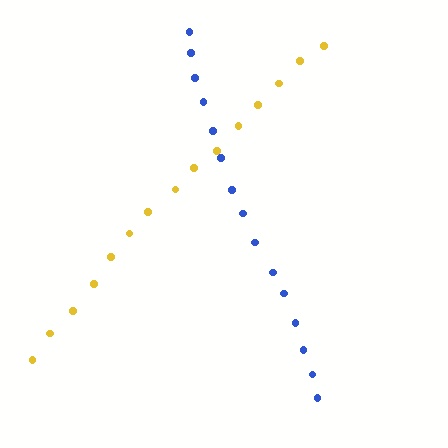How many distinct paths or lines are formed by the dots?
There are 2 distinct paths.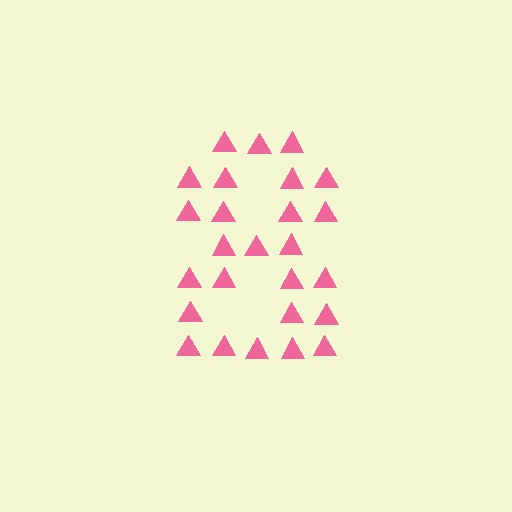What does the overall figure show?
The overall figure shows the digit 8.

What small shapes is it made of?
It is made of small triangles.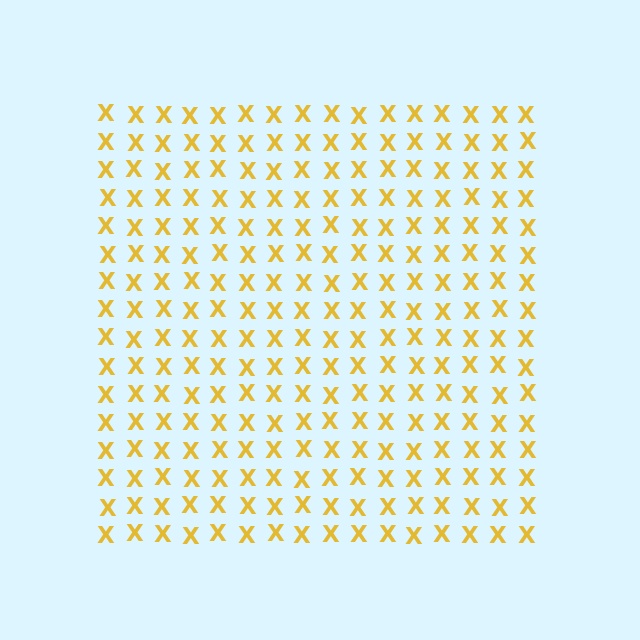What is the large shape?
The large shape is a square.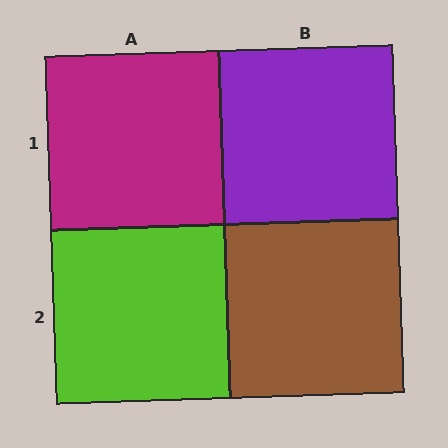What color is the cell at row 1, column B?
Purple.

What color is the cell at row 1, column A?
Magenta.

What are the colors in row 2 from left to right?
Lime, brown.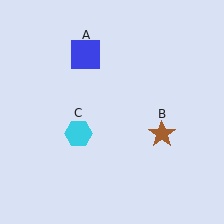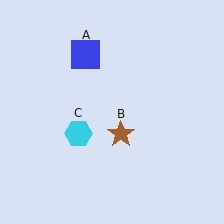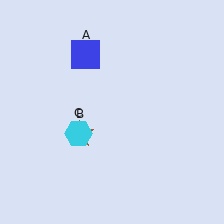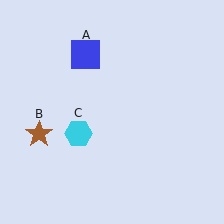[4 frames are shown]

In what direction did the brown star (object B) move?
The brown star (object B) moved left.